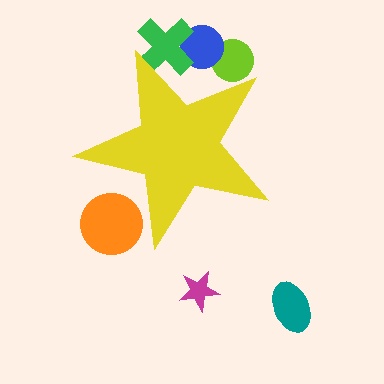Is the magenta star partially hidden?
No, the magenta star is fully visible.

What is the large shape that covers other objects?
A yellow star.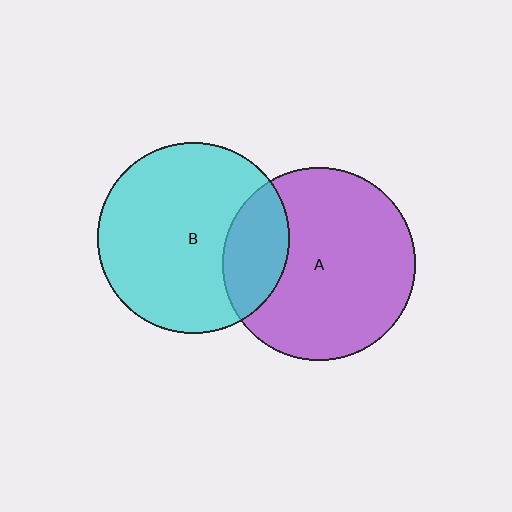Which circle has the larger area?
Circle A (purple).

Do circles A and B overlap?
Yes.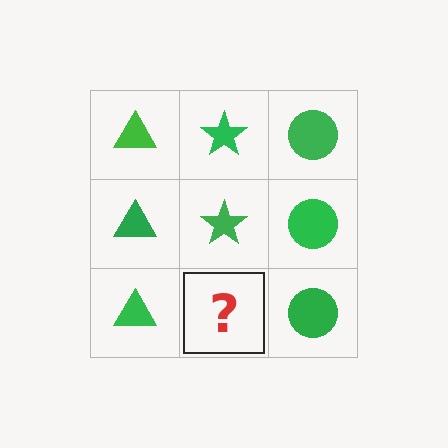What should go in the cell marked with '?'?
The missing cell should contain a green star.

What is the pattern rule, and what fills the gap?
The rule is that each column has a consistent shape. The gap should be filled with a green star.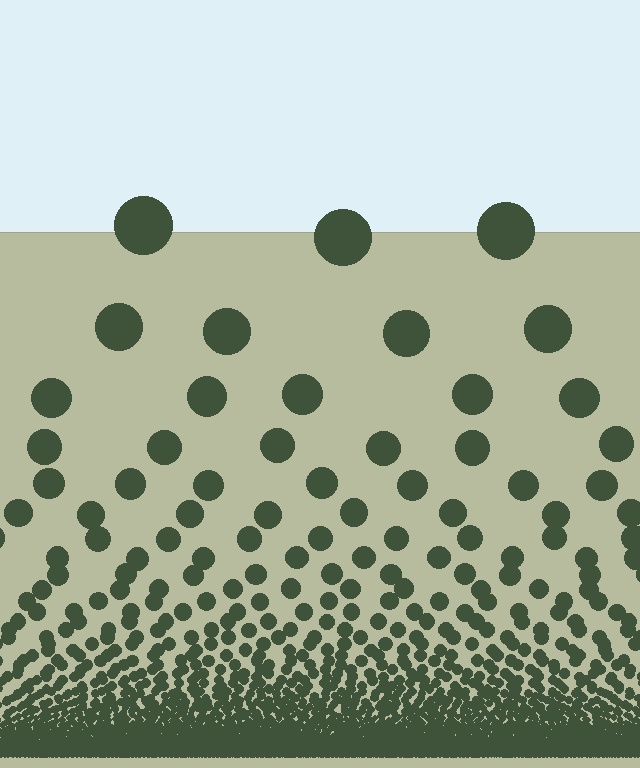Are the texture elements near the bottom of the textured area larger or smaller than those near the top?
Smaller. The gradient is inverted — elements near the bottom are smaller and denser.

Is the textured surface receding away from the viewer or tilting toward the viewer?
The surface appears to tilt toward the viewer. Texture elements get larger and sparser toward the top.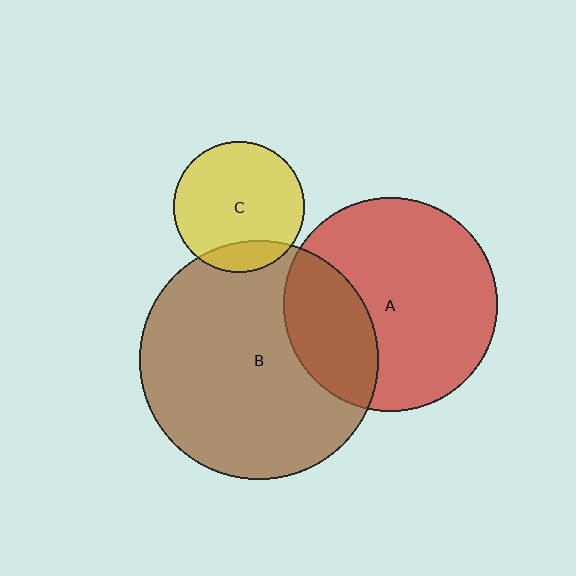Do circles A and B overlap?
Yes.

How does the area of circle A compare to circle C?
Approximately 2.7 times.